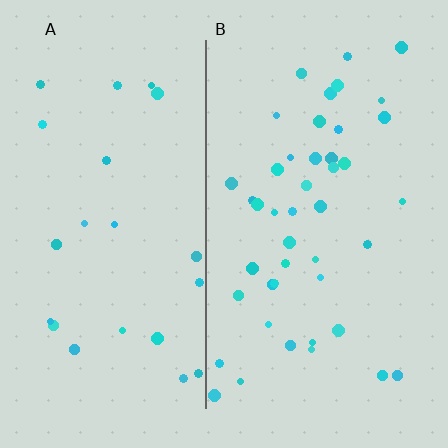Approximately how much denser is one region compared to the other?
Approximately 1.9× — region B over region A.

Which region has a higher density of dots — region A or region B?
B (the right).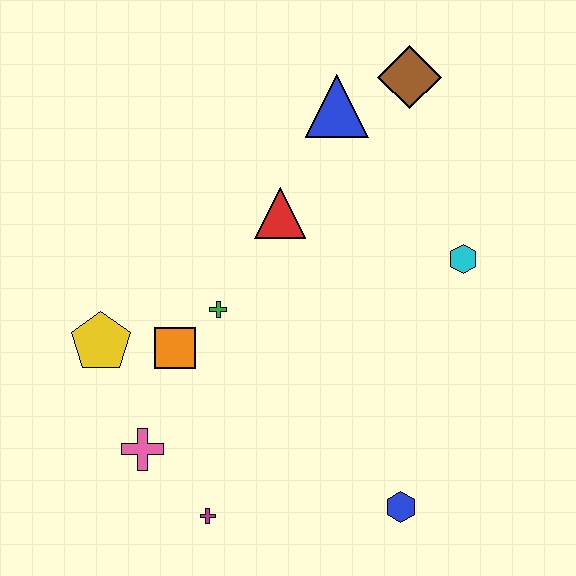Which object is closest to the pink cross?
The magenta cross is closest to the pink cross.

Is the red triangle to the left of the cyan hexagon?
Yes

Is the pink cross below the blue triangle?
Yes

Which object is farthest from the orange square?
The brown diamond is farthest from the orange square.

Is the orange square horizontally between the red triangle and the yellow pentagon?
Yes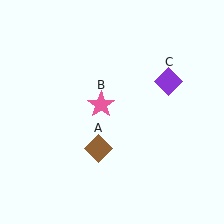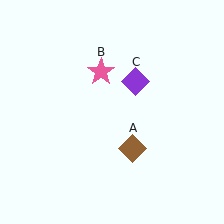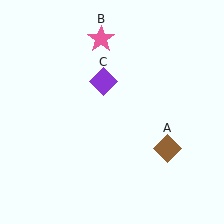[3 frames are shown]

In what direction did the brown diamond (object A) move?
The brown diamond (object A) moved right.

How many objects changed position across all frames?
3 objects changed position: brown diamond (object A), pink star (object B), purple diamond (object C).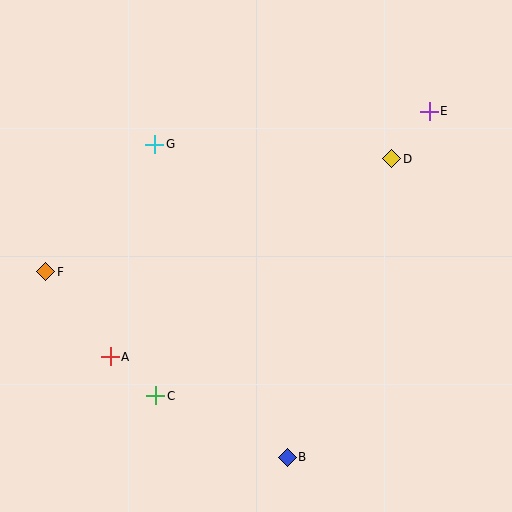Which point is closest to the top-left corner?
Point G is closest to the top-left corner.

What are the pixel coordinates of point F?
Point F is at (46, 272).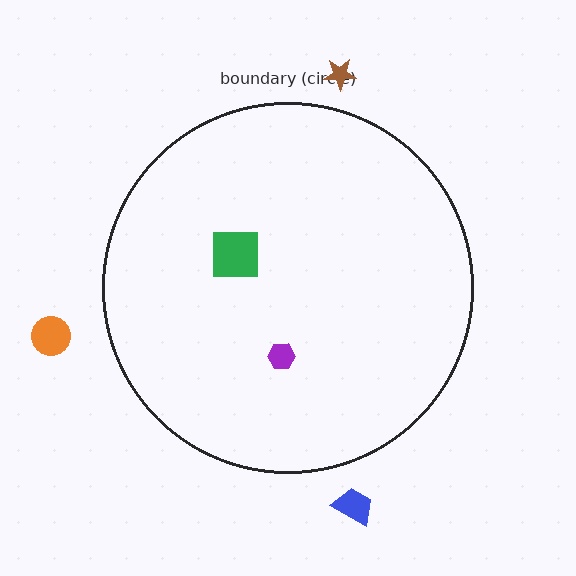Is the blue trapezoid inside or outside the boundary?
Outside.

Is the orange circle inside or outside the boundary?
Outside.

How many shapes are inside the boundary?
2 inside, 3 outside.